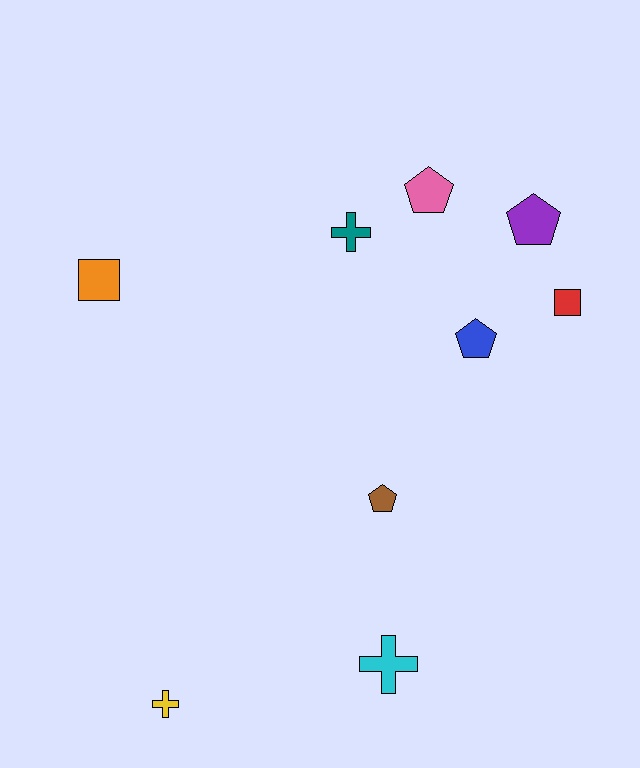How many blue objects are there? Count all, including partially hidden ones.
There is 1 blue object.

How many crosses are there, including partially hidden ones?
There are 3 crosses.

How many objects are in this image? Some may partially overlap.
There are 9 objects.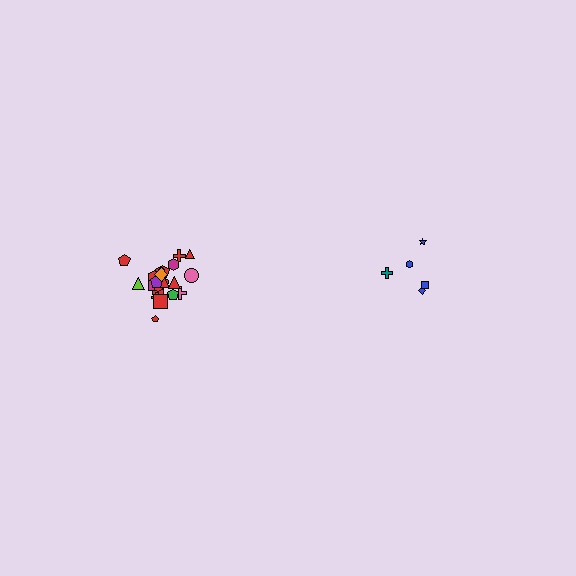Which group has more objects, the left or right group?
The left group.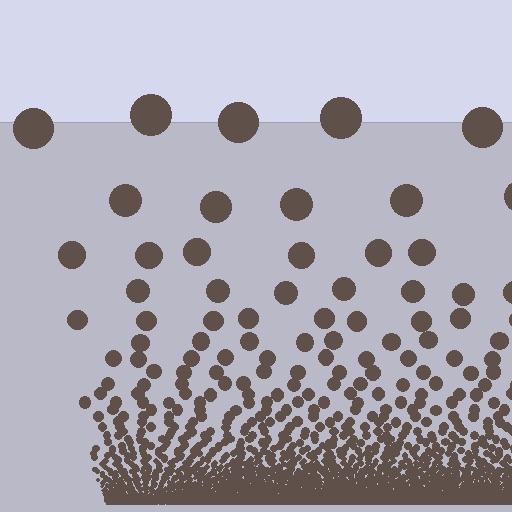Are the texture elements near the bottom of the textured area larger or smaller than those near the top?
Smaller. The gradient is inverted — elements near the bottom are smaller and denser.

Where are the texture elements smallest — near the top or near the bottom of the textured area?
Near the bottom.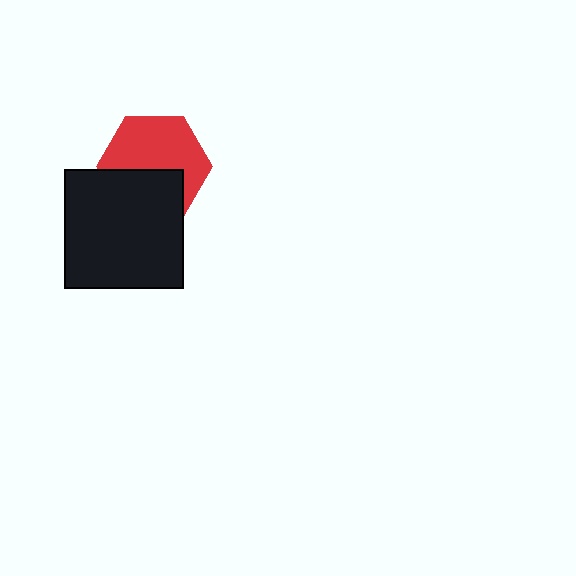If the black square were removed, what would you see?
You would see the complete red hexagon.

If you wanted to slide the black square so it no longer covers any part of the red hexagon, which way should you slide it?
Slide it down — that is the most direct way to separate the two shapes.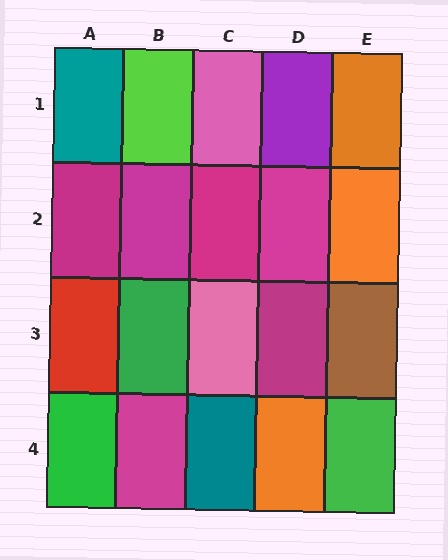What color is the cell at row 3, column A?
Red.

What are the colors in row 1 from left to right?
Teal, lime, pink, purple, orange.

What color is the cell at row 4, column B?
Magenta.